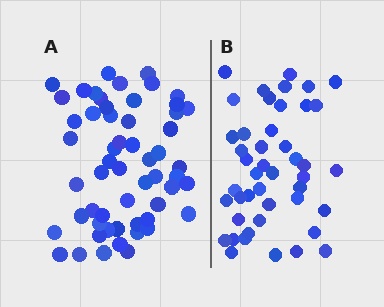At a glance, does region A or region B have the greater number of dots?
Region A (the left region) has more dots.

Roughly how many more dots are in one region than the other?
Region A has roughly 12 or so more dots than region B.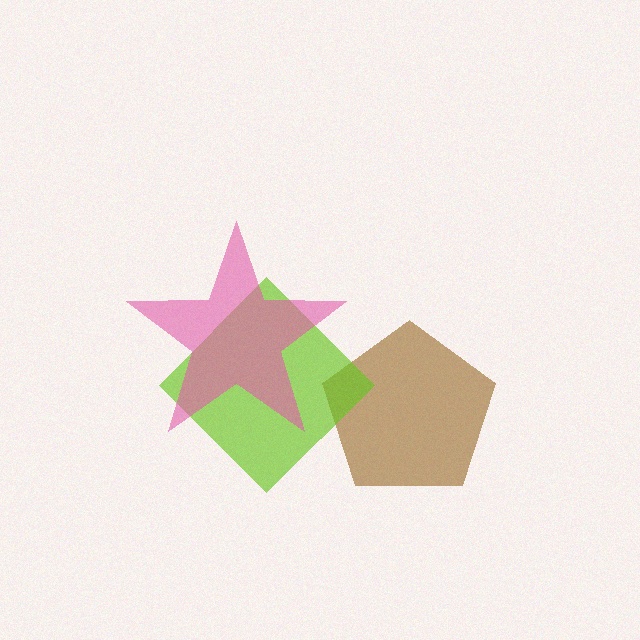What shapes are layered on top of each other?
The layered shapes are: a brown pentagon, a lime diamond, a pink star.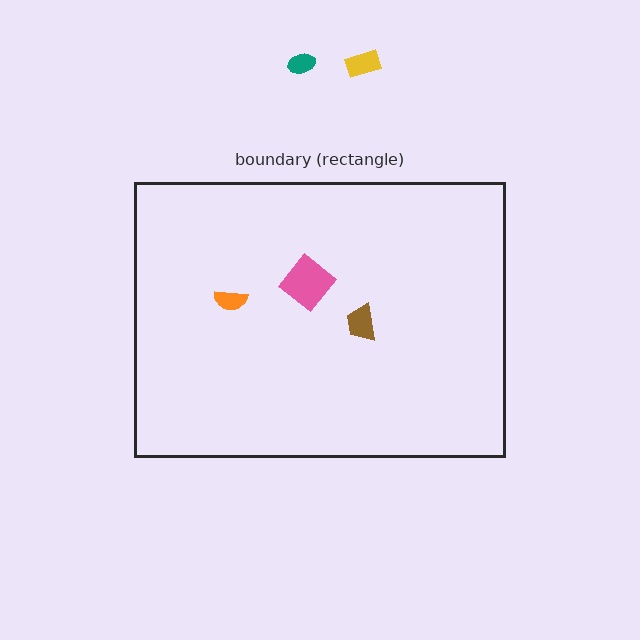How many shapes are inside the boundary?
3 inside, 2 outside.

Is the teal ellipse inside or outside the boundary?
Outside.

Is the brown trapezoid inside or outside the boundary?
Inside.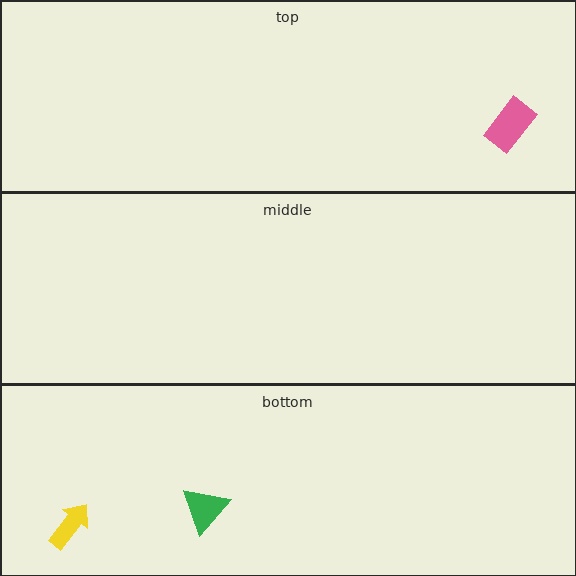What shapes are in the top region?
The pink rectangle.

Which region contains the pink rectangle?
The top region.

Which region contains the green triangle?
The bottom region.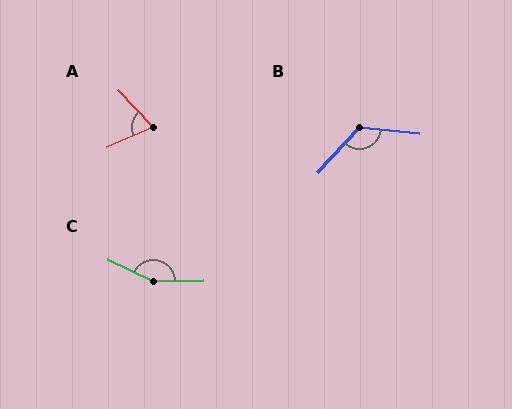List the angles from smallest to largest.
A (70°), B (127°), C (153°).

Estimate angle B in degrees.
Approximately 127 degrees.